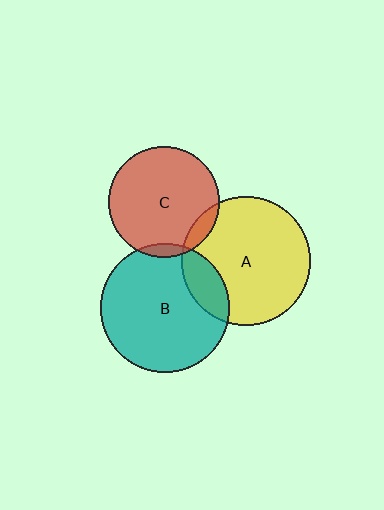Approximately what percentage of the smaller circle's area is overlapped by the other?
Approximately 15%.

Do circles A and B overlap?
Yes.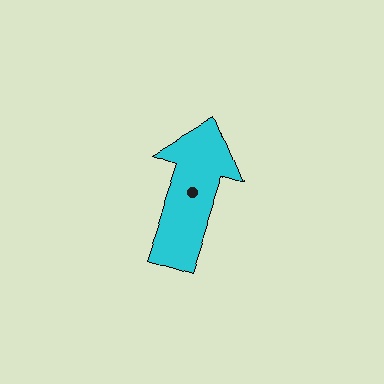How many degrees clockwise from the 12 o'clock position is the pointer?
Approximately 18 degrees.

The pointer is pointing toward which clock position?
Roughly 1 o'clock.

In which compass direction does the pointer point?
North.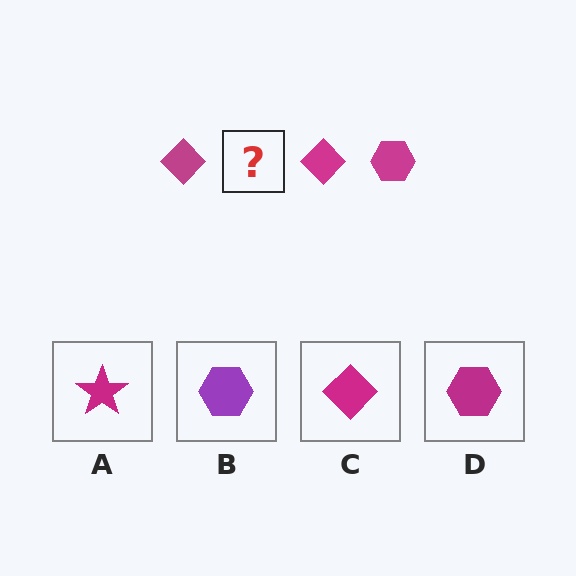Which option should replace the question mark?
Option D.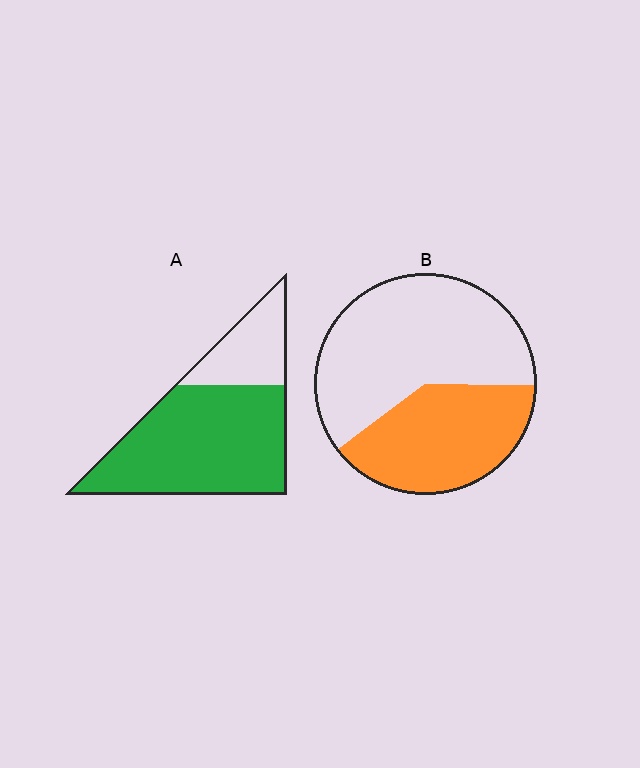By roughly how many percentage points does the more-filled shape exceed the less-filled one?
By roughly 35 percentage points (A over B).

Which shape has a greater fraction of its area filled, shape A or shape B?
Shape A.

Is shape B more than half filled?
No.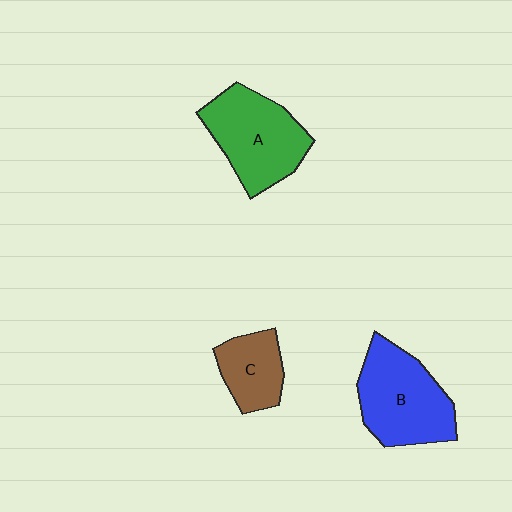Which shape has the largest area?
Shape B (blue).